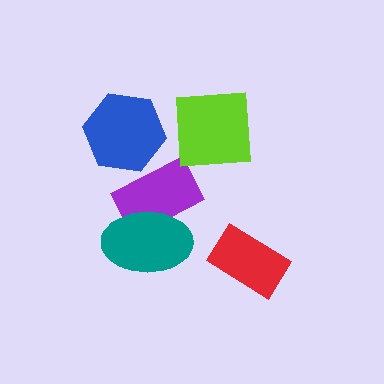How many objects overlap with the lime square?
0 objects overlap with the lime square.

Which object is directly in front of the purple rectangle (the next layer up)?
The teal ellipse is directly in front of the purple rectangle.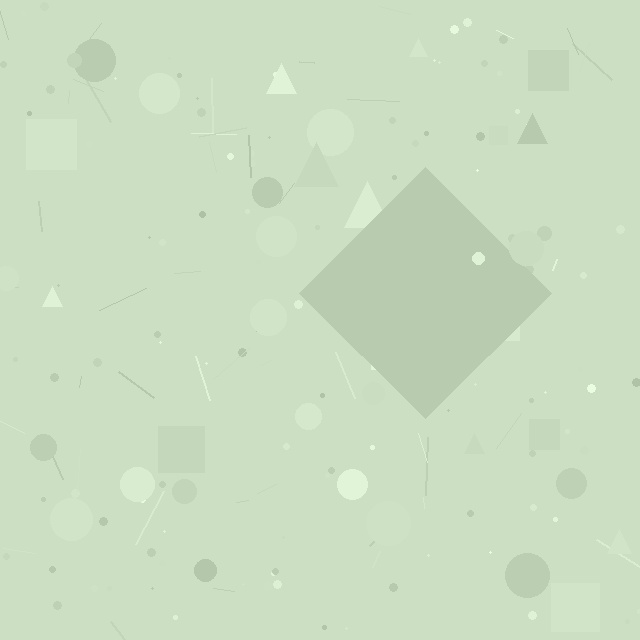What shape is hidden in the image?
A diamond is hidden in the image.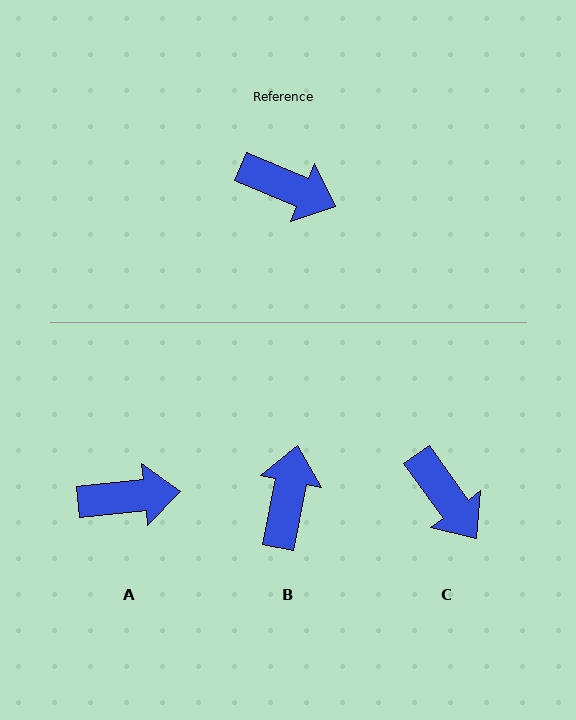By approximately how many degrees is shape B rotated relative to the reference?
Approximately 102 degrees counter-clockwise.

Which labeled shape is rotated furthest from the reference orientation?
B, about 102 degrees away.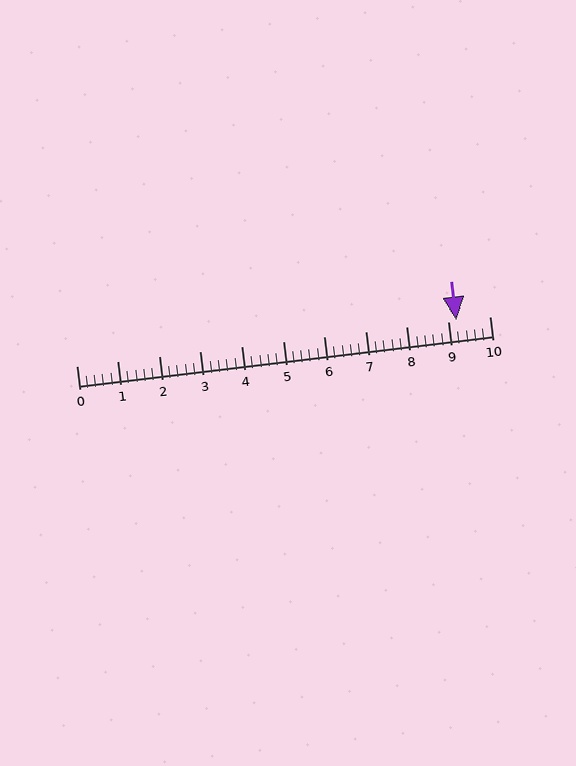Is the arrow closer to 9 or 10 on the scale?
The arrow is closer to 9.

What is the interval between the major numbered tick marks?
The major tick marks are spaced 1 units apart.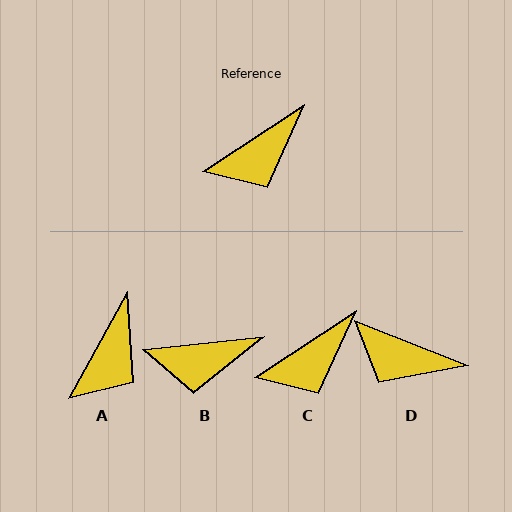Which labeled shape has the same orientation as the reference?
C.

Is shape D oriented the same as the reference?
No, it is off by about 55 degrees.